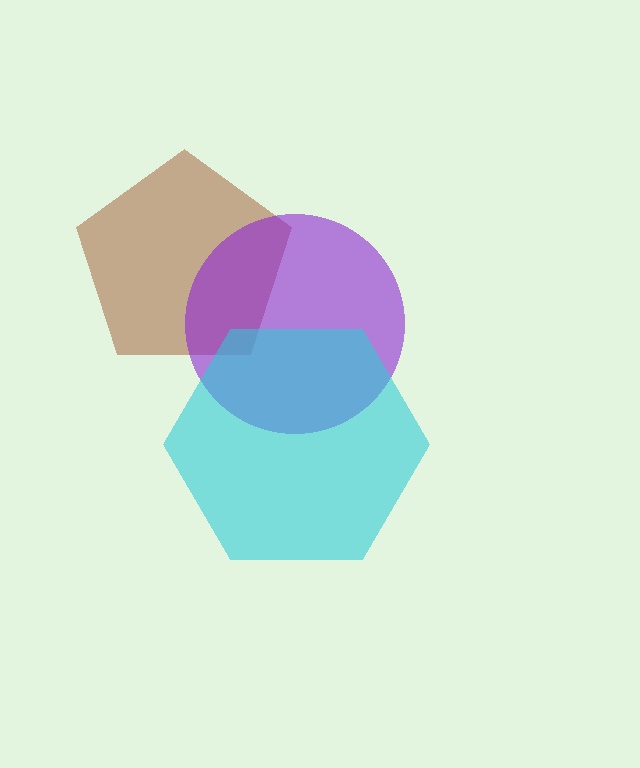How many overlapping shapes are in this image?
There are 3 overlapping shapes in the image.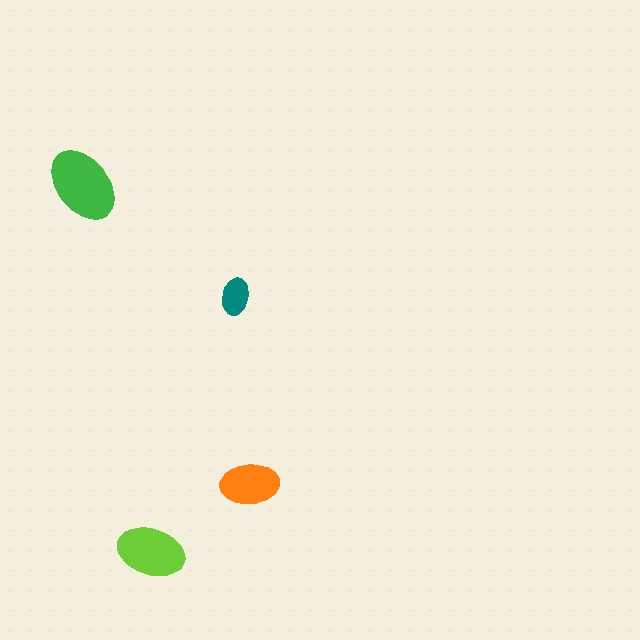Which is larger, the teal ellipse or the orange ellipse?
The orange one.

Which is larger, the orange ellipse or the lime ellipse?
The lime one.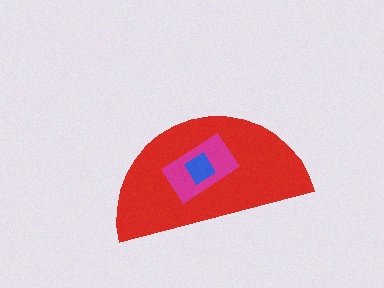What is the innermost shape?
The blue diamond.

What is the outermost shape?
The red semicircle.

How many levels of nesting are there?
3.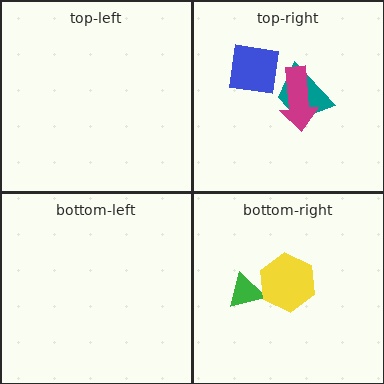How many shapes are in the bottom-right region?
2.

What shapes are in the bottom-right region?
The green triangle, the yellow hexagon.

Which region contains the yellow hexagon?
The bottom-right region.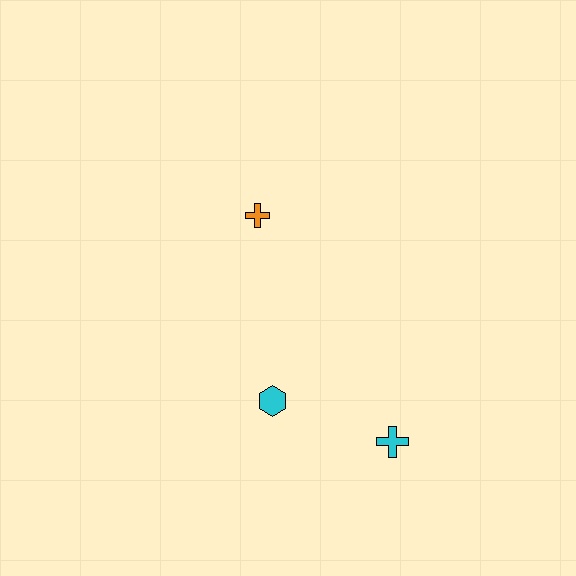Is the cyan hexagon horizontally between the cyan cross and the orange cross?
Yes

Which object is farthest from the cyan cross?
The orange cross is farthest from the cyan cross.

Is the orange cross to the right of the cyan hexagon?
No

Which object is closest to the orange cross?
The cyan hexagon is closest to the orange cross.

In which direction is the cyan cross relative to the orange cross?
The cyan cross is below the orange cross.